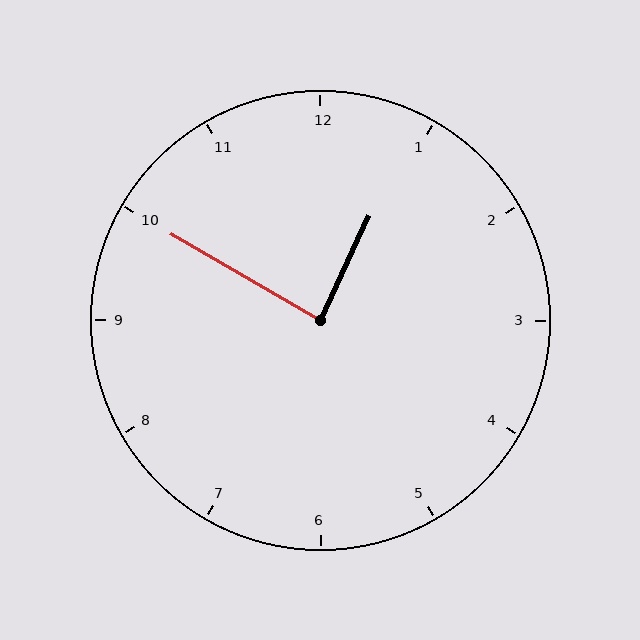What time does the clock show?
12:50.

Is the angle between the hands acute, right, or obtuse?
It is right.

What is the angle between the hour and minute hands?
Approximately 85 degrees.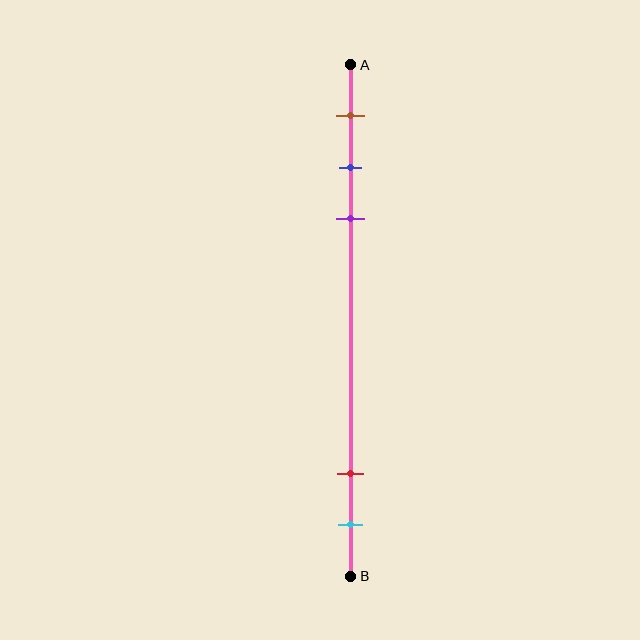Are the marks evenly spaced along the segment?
No, the marks are not evenly spaced.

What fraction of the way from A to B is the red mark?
The red mark is approximately 80% (0.8) of the way from A to B.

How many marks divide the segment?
There are 5 marks dividing the segment.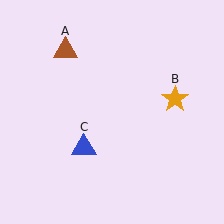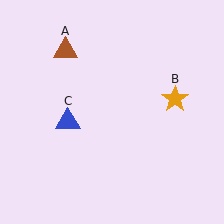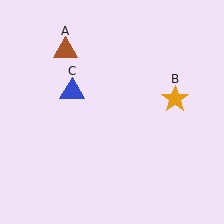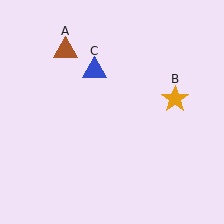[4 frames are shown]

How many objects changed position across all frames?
1 object changed position: blue triangle (object C).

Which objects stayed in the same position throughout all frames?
Brown triangle (object A) and orange star (object B) remained stationary.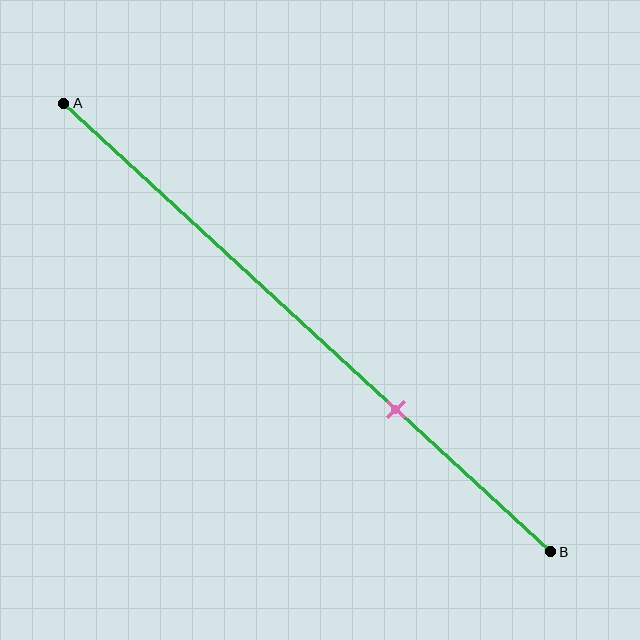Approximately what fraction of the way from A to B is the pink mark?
The pink mark is approximately 70% of the way from A to B.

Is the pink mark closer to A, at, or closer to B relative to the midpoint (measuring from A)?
The pink mark is closer to point B than the midpoint of segment AB.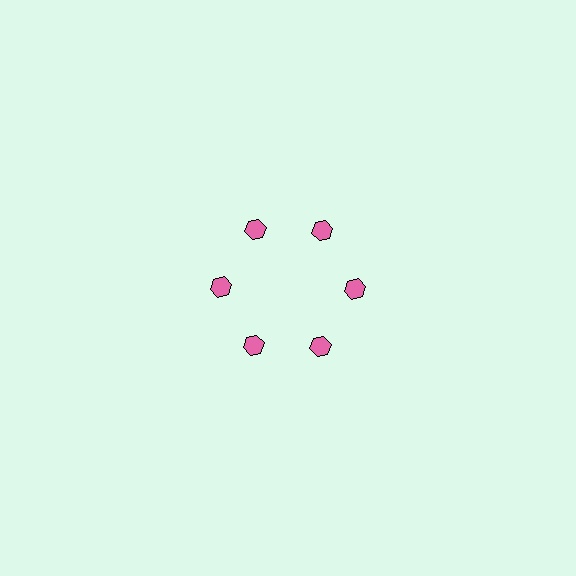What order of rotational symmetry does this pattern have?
This pattern has 6-fold rotational symmetry.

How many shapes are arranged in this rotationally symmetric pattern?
There are 6 shapes, arranged in 6 groups of 1.